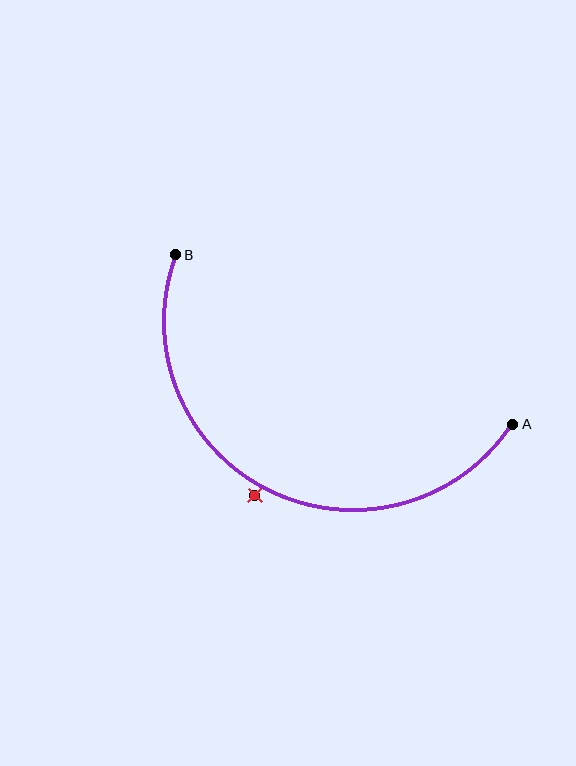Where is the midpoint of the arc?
The arc midpoint is the point on the curve farthest from the straight line joining A and B. It sits below that line.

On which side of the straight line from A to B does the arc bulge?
The arc bulges below the straight line connecting A and B.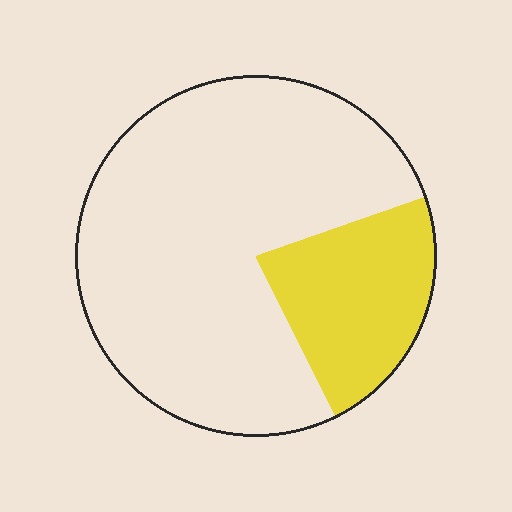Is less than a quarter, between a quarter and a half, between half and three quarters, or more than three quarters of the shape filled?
Less than a quarter.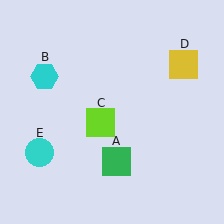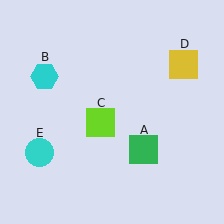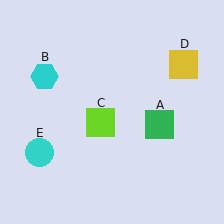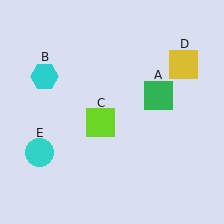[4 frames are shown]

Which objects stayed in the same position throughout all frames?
Cyan hexagon (object B) and lime square (object C) and yellow square (object D) and cyan circle (object E) remained stationary.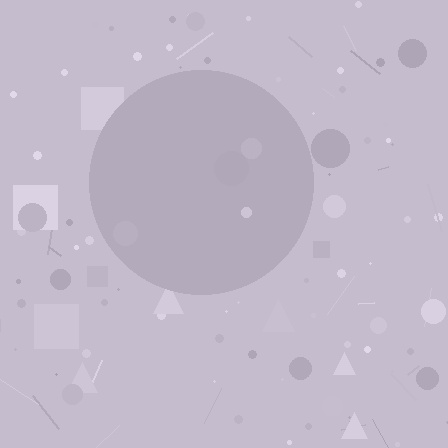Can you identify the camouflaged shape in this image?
The camouflaged shape is a circle.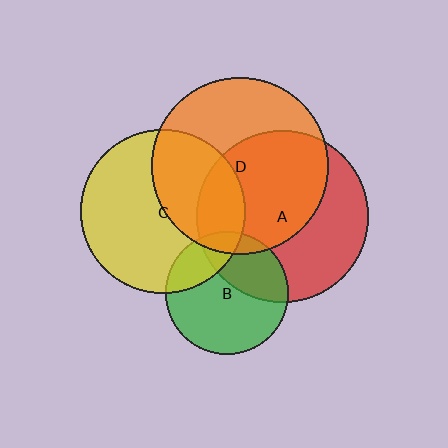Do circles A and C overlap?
Yes.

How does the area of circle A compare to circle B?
Approximately 2.0 times.